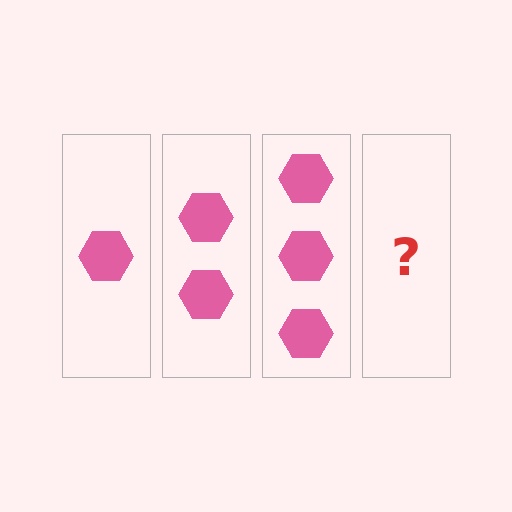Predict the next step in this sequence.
The next step is 4 hexagons.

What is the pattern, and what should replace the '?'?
The pattern is that each step adds one more hexagon. The '?' should be 4 hexagons.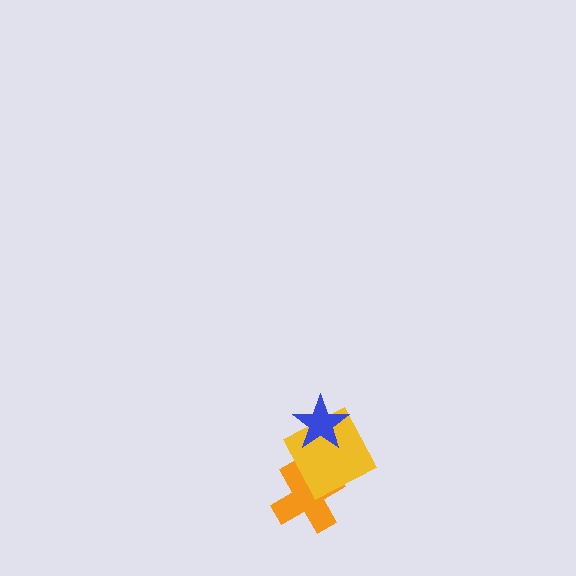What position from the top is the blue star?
The blue star is 1st from the top.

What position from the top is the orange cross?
The orange cross is 3rd from the top.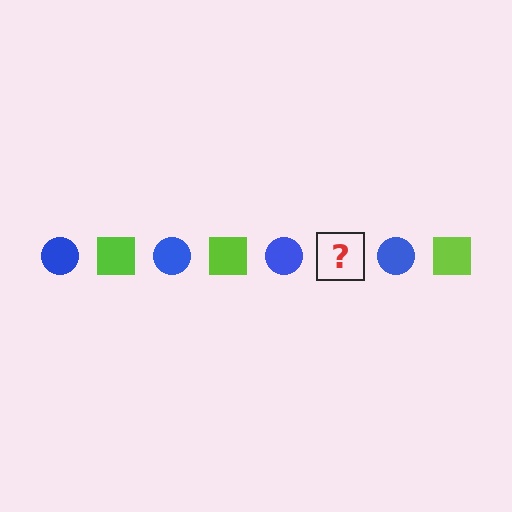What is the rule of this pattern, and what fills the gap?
The rule is that the pattern alternates between blue circle and lime square. The gap should be filled with a lime square.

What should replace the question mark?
The question mark should be replaced with a lime square.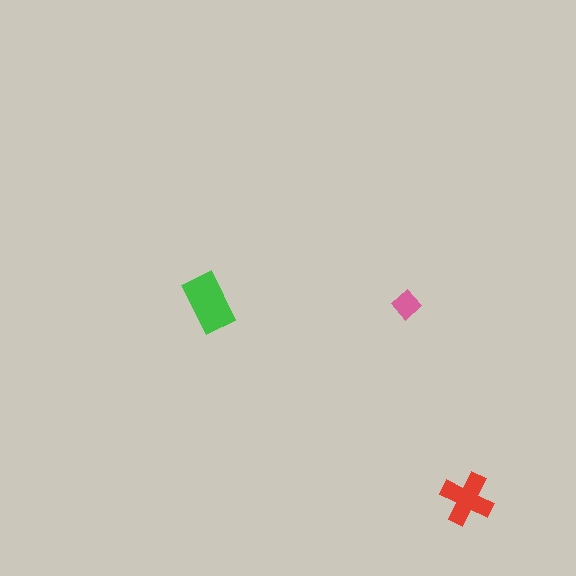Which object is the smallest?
The pink diamond.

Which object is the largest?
The green rectangle.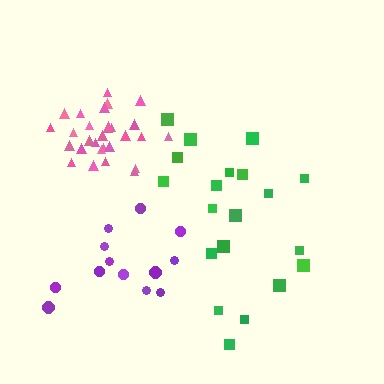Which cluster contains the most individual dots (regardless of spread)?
Pink (30).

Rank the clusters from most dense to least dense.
pink, purple, green.